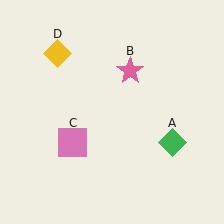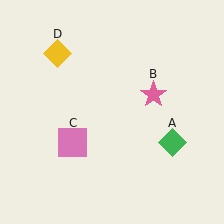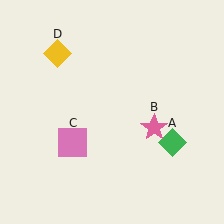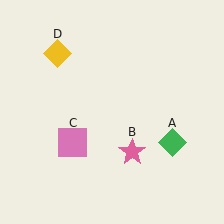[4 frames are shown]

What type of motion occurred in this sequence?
The pink star (object B) rotated clockwise around the center of the scene.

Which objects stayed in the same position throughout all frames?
Green diamond (object A) and pink square (object C) and yellow diamond (object D) remained stationary.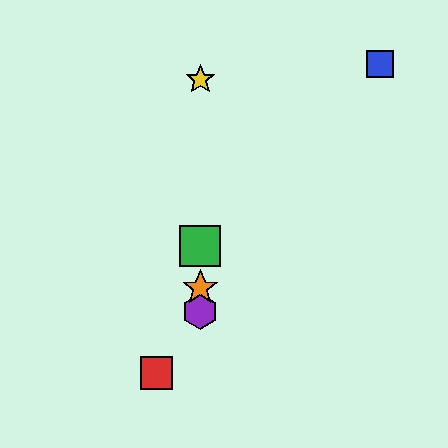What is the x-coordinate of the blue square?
The blue square is at x≈380.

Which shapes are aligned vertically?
The green square, the yellow star, the purple hexagon, the orange star are aligned vertically.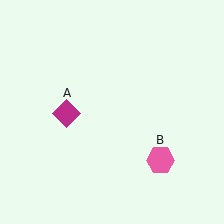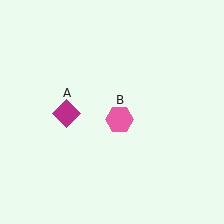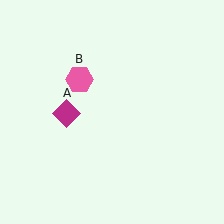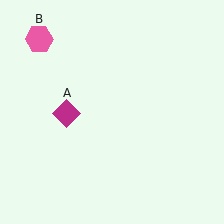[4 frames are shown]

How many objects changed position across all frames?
1 object changed position: pink hexagon (object B).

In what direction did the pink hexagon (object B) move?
The pink hexagon (object B) moved up and to the left.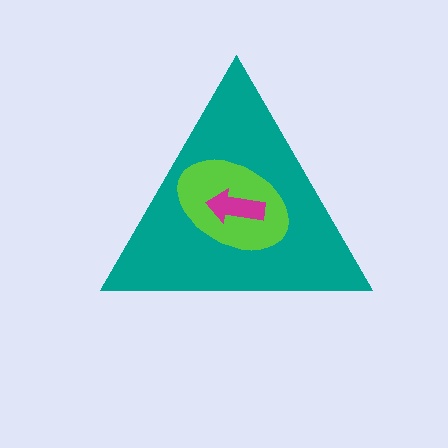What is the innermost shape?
The magenta arrow.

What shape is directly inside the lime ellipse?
The magenta arrow.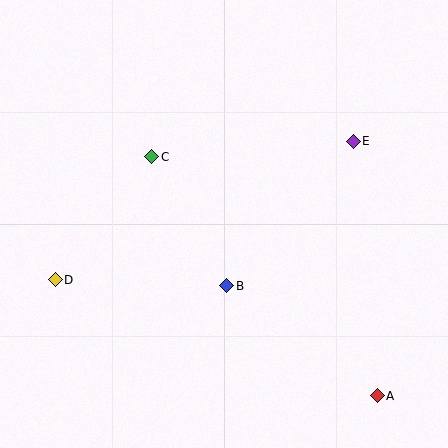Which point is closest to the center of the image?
Point B at (227, 286) is closest to the center.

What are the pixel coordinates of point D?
Point D is at (55, 280).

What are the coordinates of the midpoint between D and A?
The midpoint between D and A is at (216, 338).